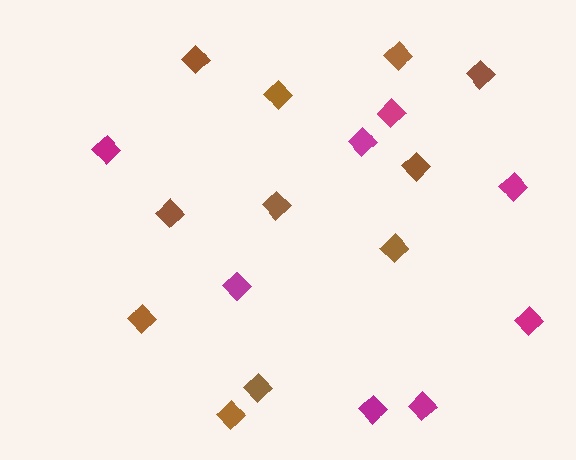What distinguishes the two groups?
There are 2 groups: one group of magenta diamonds (8) and one group of brown diamonds (11).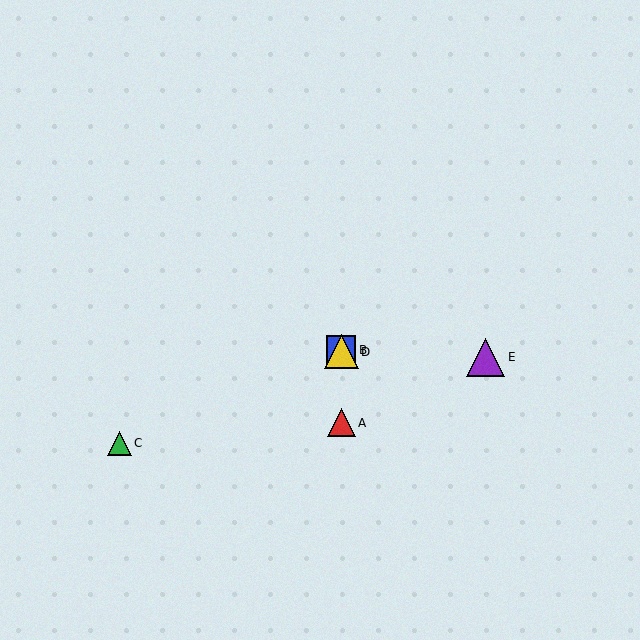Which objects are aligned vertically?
Objects A, B, D are aligned vertically.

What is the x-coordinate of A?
Object A is at x≈341.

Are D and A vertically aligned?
Yes, both are at x≈341.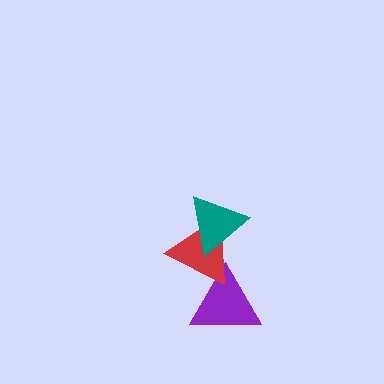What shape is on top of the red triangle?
The teal triangle is on top of the red triangle.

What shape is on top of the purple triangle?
The red triangle is on top of the purple triangle.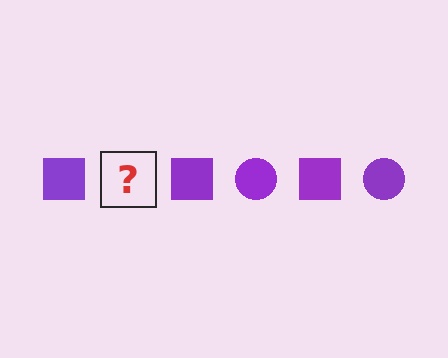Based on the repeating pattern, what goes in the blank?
The blank should be a purple circle.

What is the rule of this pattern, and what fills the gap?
The rule is that the pattern cycles through square, circle shapes in purple. The gap should be filled with a purple circle.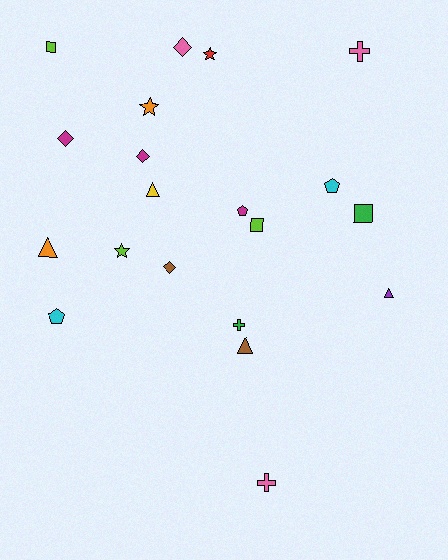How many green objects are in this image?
There are 2 green objects.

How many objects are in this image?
There are 20 objects.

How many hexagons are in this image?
There are no hexagons.